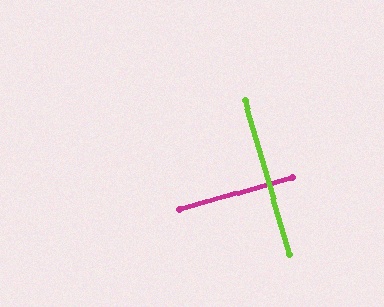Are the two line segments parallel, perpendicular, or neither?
Perpendicular — they meet at approximately 90°.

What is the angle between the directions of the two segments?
Approximately 90 degrees.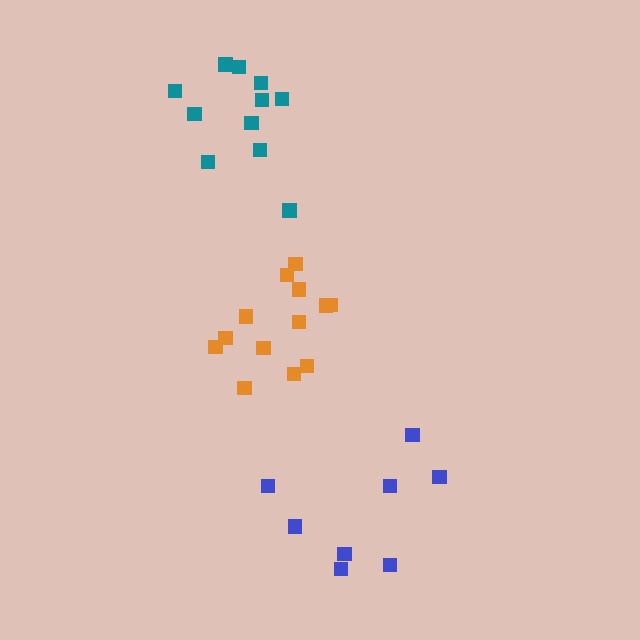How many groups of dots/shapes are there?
There are 3 groups.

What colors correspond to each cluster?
The clusters are colored: blue, orange, teal.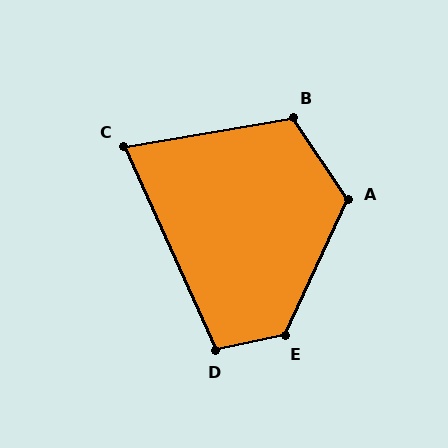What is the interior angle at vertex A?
Approximately 121 degrees (obtuse).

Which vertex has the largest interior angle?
E, at approximately 128 degrees.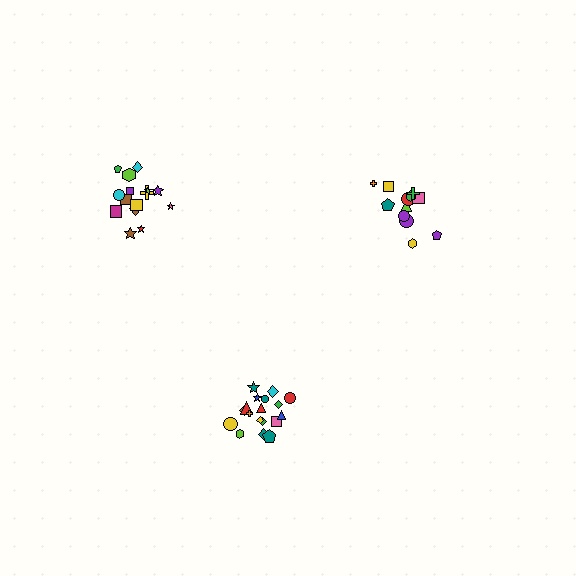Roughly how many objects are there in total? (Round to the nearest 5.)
Roughly 45 objects in total.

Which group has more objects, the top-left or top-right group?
The top-left group.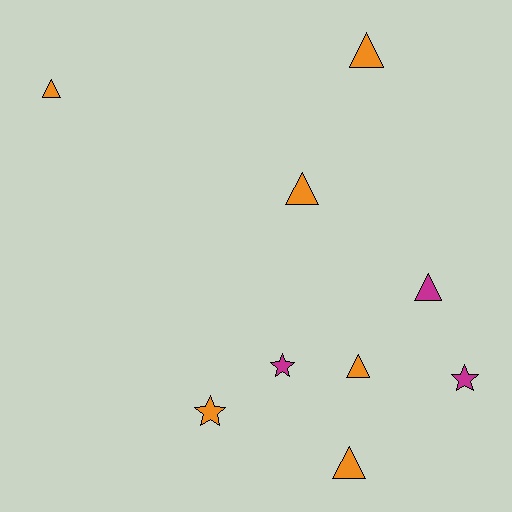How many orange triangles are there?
There are 5 orange triangles.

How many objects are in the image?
There are 9 objects.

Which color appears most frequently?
Orange, with 6 objects.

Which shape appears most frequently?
Triangle, with 6 objects.